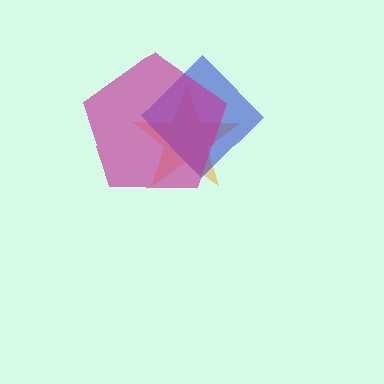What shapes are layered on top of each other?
The layered shapes are: an orange star, a blue diamond, a magenta pentagon.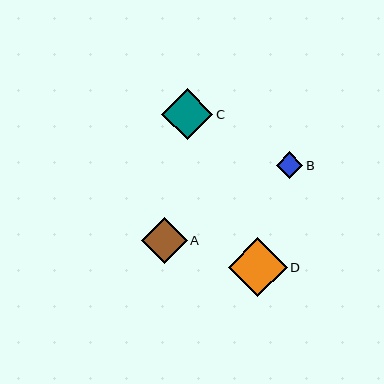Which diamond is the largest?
Diamond D is the largest with a size of approximately 59 pixels.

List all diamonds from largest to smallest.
From largest to smallest: D, C, A, B.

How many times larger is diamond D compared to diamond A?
Diamond D is approximately 1.3 times the size of diamond A.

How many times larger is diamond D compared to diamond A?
Diamond D is approximately 1.3 times the size of diamond A.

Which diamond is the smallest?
Diamond B is the smallest with a size of approximately 27 pixels.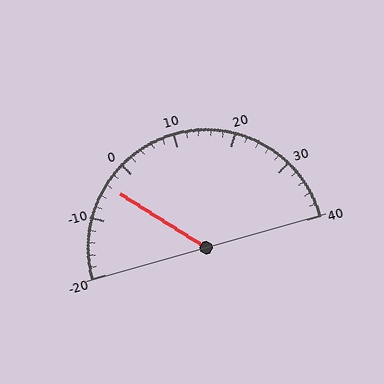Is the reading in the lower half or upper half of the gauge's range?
The reading is in the lower half of the range (-20 to 40).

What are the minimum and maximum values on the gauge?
The gauge ranges from -20 to 40.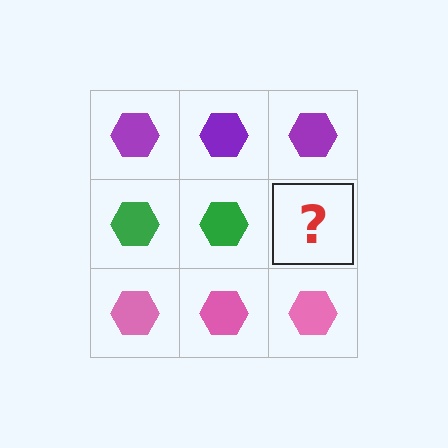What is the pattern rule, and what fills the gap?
The rule is that each row has a consistent color. The gap should be filled with a green hexagon.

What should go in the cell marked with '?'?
The missing cell should contain a green hexagon.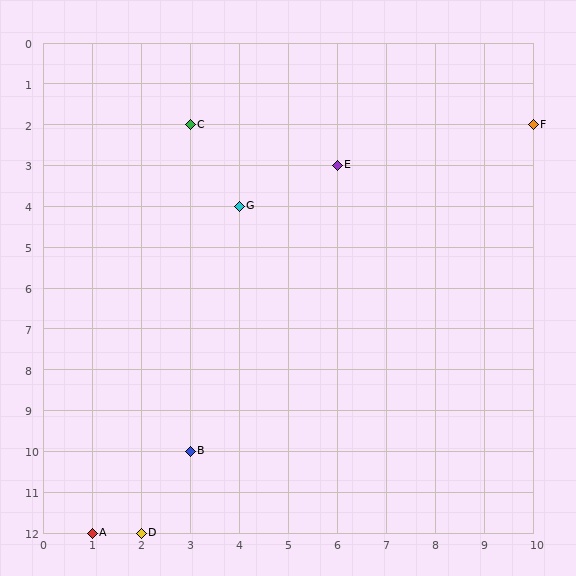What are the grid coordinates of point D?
Point D is at grid coordinates (2, 12).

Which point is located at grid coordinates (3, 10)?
Point B is at (3, 10).